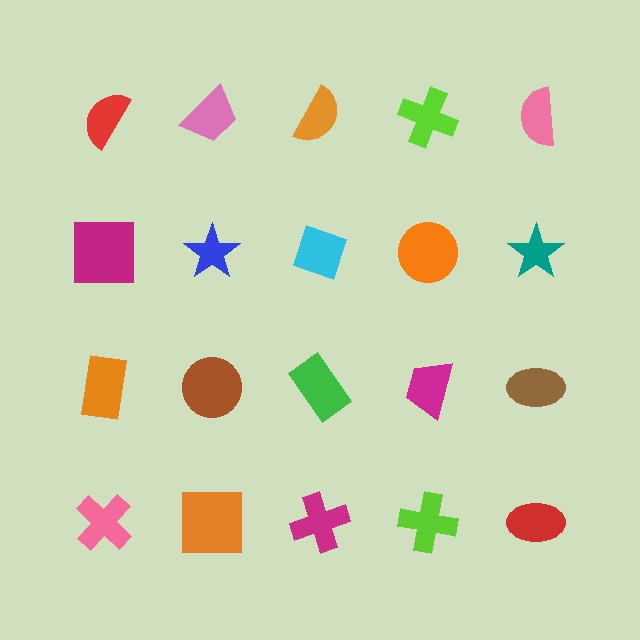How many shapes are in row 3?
5 shapes.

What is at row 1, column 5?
A pink semicircle.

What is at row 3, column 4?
A magenta trapezoid.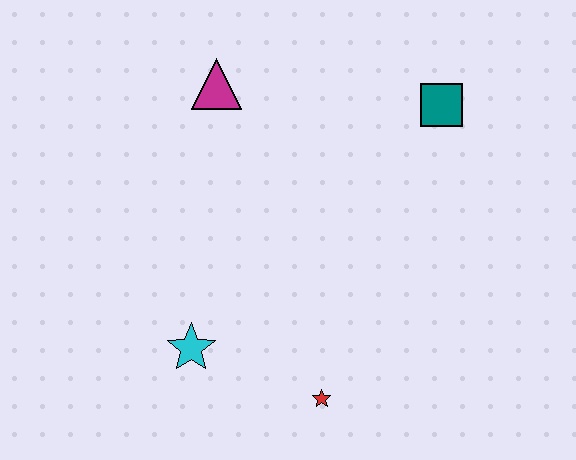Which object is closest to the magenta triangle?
The teal square is closest to the magenta triangle.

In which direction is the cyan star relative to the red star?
The cyan star is to the left of the red star.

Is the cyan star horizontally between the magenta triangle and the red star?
No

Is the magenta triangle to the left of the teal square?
Yes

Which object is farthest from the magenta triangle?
The red star is farthest from the magenta triangle.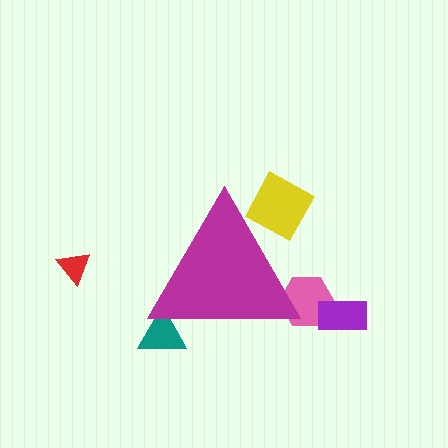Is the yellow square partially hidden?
Yes, the yellow square is partially hidden behind the magenta triangle.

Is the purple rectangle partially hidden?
No, the purple rectangle is fully visible.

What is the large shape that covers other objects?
A magenta triangle.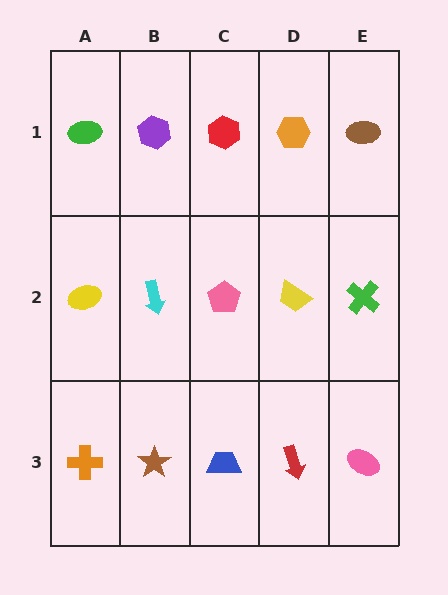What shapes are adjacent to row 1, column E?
A green cross (row 2, column E), an orange hexagon (row 1, column D).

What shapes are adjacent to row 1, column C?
A pink pentagon (row 2, column C), a purple hexagon (row 1, column B), an orange hexagon (row 1, column D).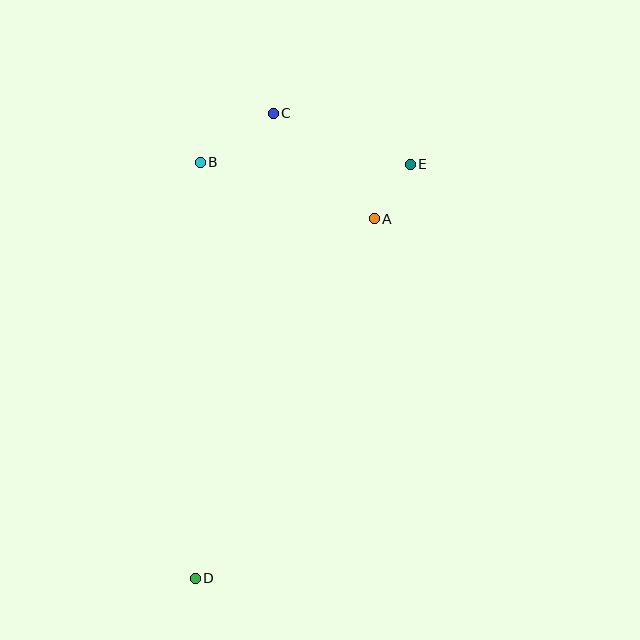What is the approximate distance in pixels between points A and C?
The distance between A and C is approximately 146 pixels.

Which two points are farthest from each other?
Points C and D are farthest from each other.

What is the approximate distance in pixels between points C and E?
The distance between C and E is approximately 146 pixels.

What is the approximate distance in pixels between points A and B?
The distance between A and B is approximately 183 pixels.